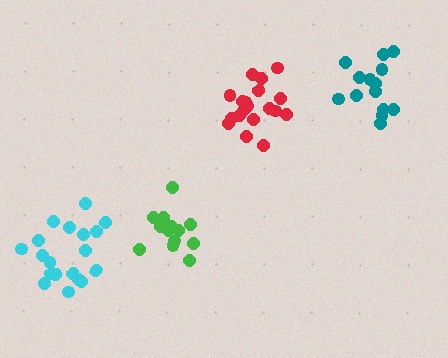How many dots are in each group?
Group 1: 14 dots, Group 2: 14 dots, Group 3: 19 dots, Group 4: 19 dots (66 total).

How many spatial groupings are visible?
There are 4 spatial groupings.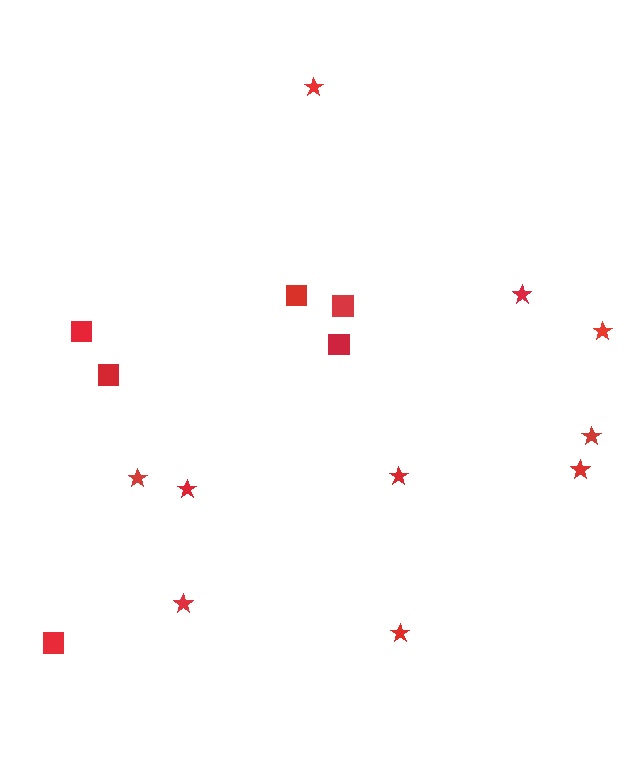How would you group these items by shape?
There are 2 groups: one group of stars (10) and one group of squares (6).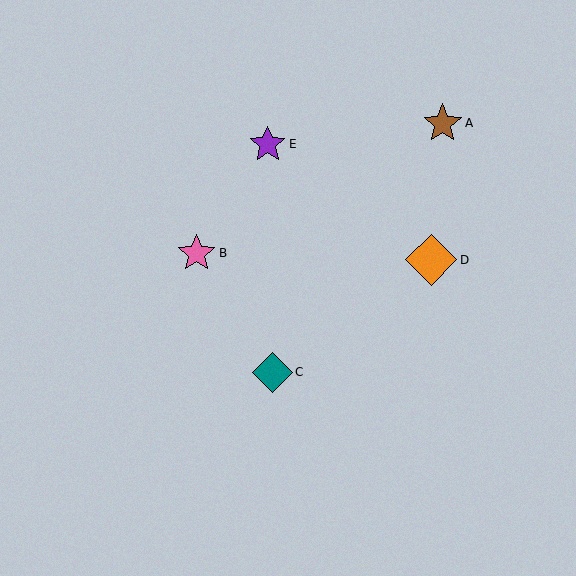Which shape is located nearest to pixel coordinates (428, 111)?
The brown star (labeled A) at (443, 123) is nearest to that location.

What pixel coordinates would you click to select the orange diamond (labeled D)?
Click at (431, 260) to select the orange diamond D.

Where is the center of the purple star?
The center of the purple star is at (268, 144).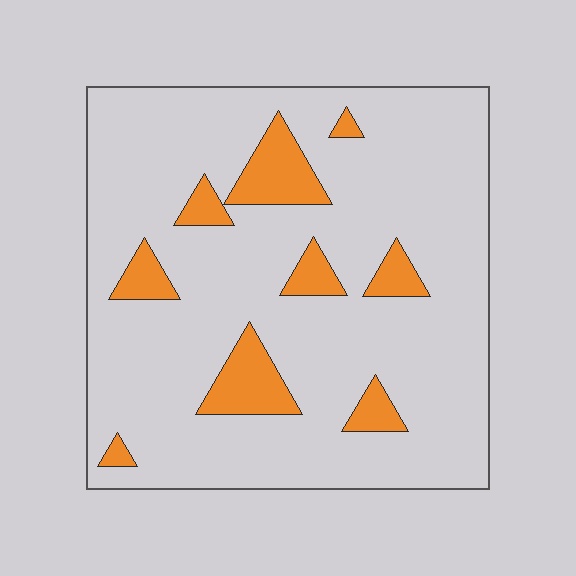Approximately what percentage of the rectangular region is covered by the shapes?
Approximately 15%.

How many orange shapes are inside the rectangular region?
9.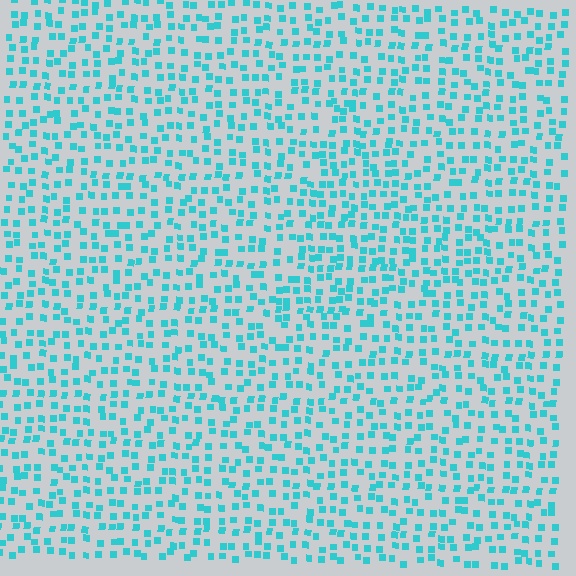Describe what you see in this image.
The image contains small cyan elements arranged at two different densities. A triangle-shaped region is visible where the elements are more densely packed than the surrounding area.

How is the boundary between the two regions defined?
The boundary is defined by a change in element density (approximately 1.4x ratio). All elements are the same color, size, and shape.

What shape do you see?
I see a triangle.